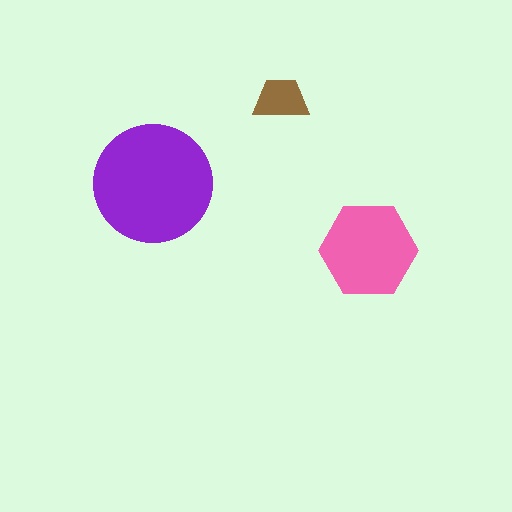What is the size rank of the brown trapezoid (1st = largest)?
3rd.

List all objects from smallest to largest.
The brown trapezoid, the pink hexagon, the purple circle.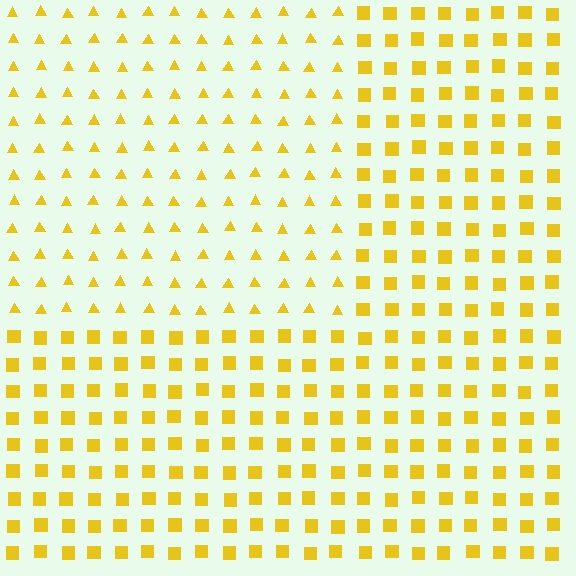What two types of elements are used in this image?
The image uses triangles inside the rectangle region and squares outside it.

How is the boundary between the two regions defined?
The boundary is defined by a change in element shape: triangles inside vs. squares outside. All elements share the same color and spacing.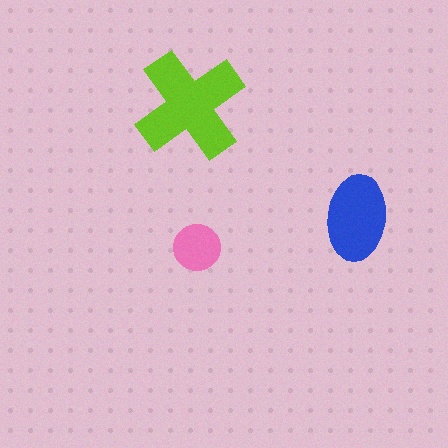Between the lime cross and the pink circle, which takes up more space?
The lime cross.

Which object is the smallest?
The pink circle.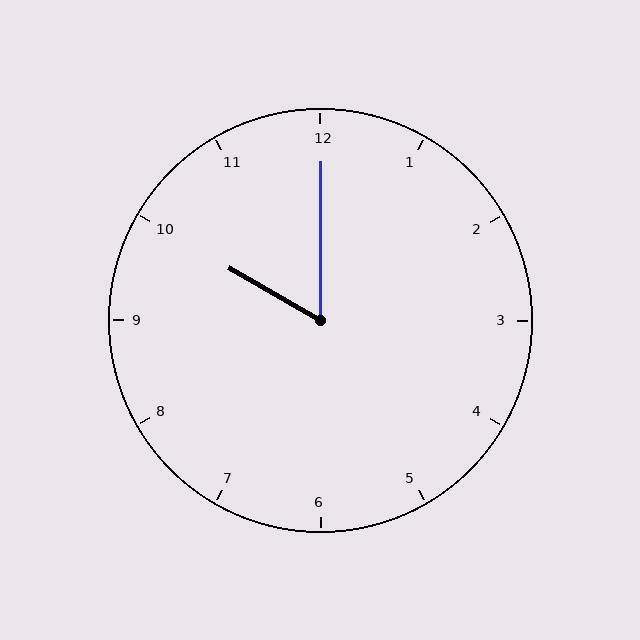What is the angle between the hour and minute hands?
Approximately 60 degrees.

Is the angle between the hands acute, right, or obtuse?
It is acute.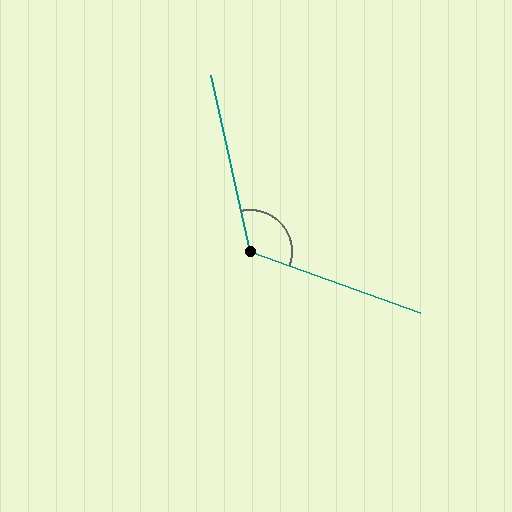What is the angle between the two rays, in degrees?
Approximately 122 degrees.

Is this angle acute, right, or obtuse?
It is obtuse.